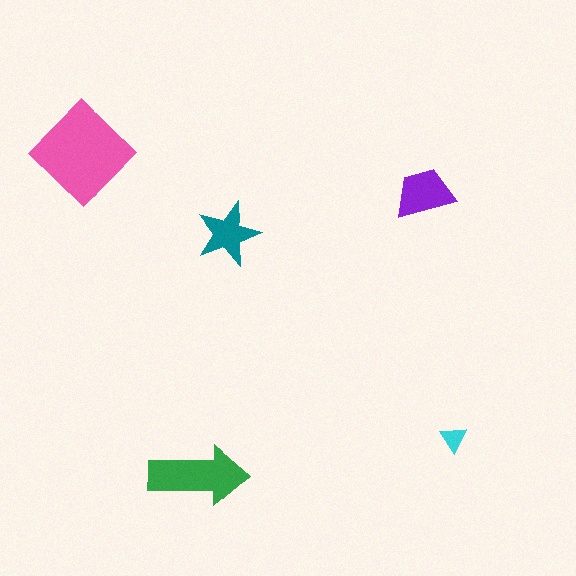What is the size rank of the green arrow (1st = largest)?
2nd.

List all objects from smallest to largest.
The cyan triangle, the teal star, the purple trapezoid, the green arrow, the pink diamond.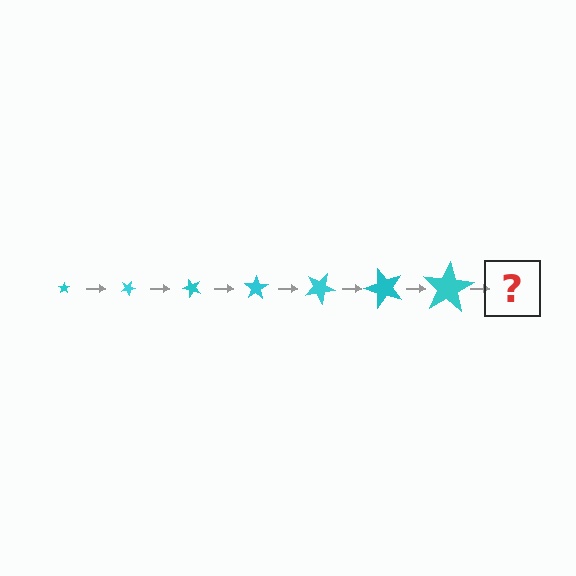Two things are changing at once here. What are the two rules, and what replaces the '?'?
The two rules are that the star grows larger each step and it rotates 25 degrees each step. The '?' should be a star, larger than the previous one and rotated 175 degrees from the start.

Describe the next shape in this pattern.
It should be a star, larger than the previous one and rotated 175 degrees from the start.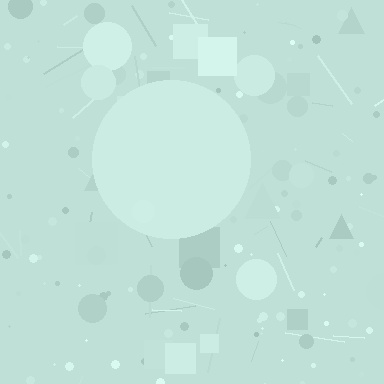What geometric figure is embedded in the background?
A circle is embedded in the background.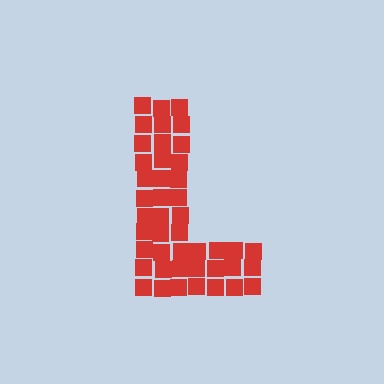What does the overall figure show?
The overall figure shows the letter L.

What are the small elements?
The small elements are squares.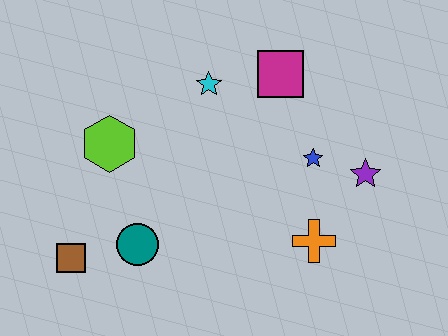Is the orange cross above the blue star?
No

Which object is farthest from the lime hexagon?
The purple star is farthest from the lime hexagon.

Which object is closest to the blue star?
The purple star is closest to the blue star.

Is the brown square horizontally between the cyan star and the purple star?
No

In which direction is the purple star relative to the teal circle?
The purple star is to the right of the teal circle.